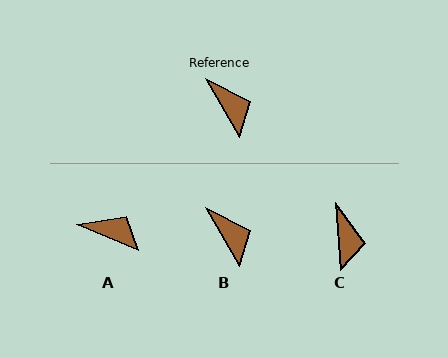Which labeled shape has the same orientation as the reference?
B.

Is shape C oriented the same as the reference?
No, it is off by about 27 degrees.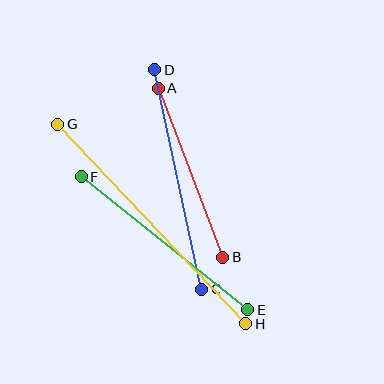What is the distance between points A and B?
The distance is approximately 181 pixels.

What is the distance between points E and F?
The distance is approximately 213 pixels.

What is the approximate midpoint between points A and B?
The midpoint is at approximately (190, 173) pixels.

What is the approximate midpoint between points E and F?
The midpoint is at approximately (165, 243) pixels.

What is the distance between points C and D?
The distance is approximately 224 pixels.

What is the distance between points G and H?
The distance is approximately 275 pixels.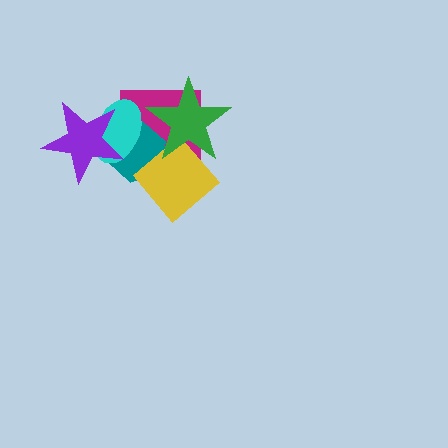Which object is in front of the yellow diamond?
The green star is in front of the yellow diamond.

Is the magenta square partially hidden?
Yes, it is partially covered by another shape.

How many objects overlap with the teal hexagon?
5 objects overlap with the teal hexagon.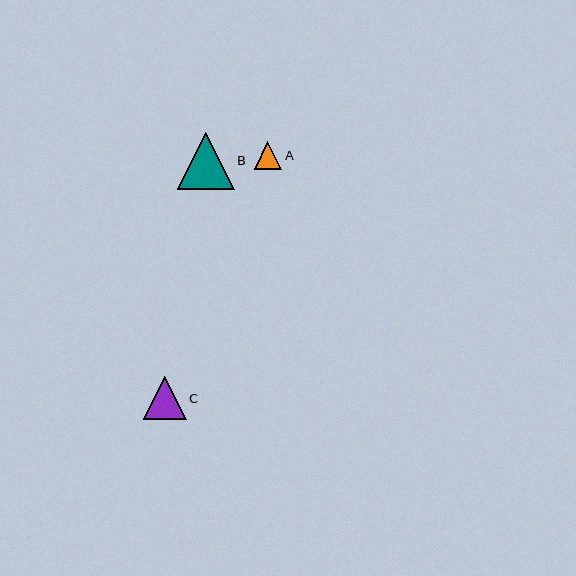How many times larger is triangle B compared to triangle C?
Triangle B is approximately 1.3 times the size of triangle C.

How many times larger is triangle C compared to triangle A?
Triangle C is approximately 1.5 times the size of triangle A.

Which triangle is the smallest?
Triangle A is the smallest with a size of approximately 28 pixels.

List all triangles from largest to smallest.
From largest to smallest: B, C, A.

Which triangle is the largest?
Triangle B is the largest with a size of approximately 57 pixels.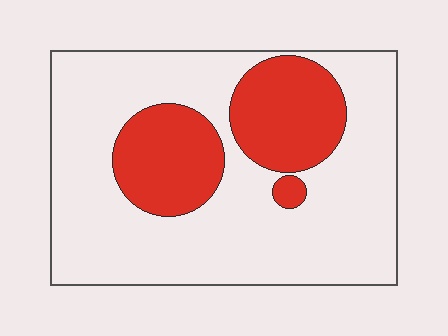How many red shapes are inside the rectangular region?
3.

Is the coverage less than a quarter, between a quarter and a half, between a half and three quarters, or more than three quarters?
Between a quarter and a half.